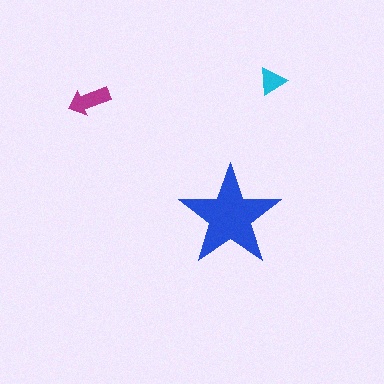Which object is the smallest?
The cyan triangle.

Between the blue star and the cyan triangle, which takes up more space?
The blue star.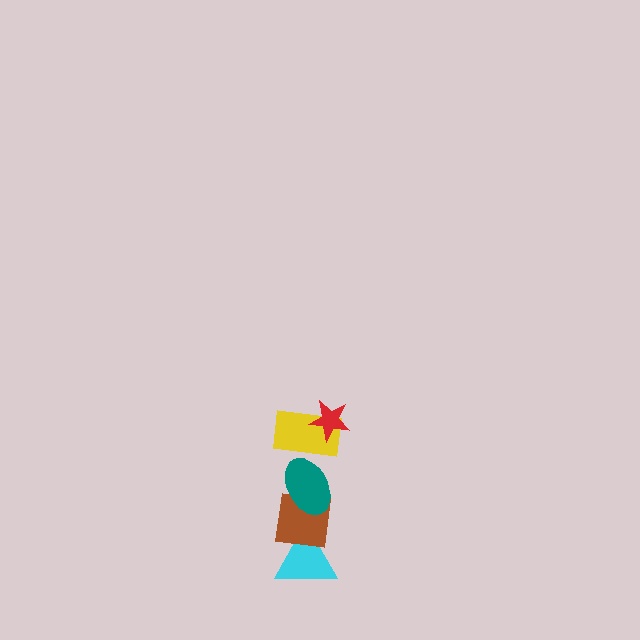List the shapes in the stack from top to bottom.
From top to bottom: the red star, the yellow rectangle, the teal ellipse, the brown square, the cyan triangle.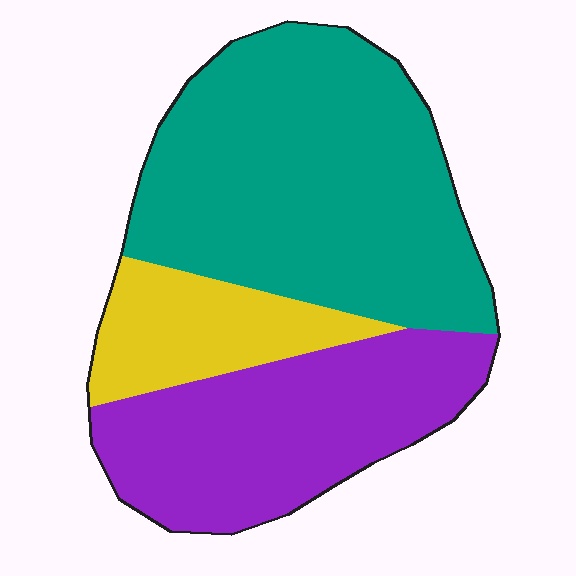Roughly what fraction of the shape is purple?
Purple takes up between a quarter and a half of the shape.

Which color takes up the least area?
Yellow, at roughly 15%.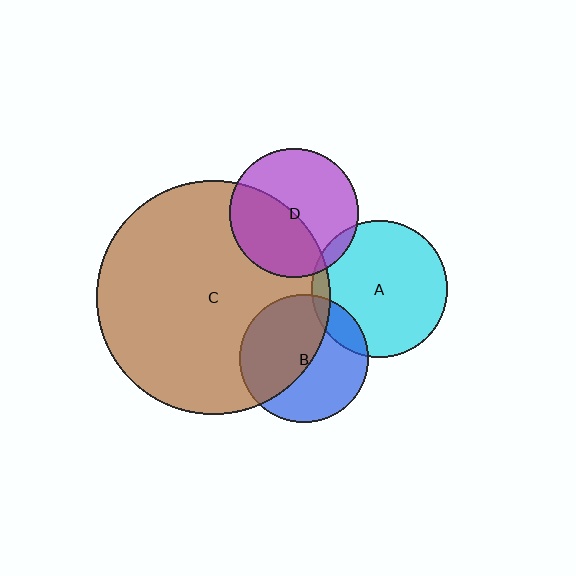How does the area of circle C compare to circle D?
Approximately 3.3 times.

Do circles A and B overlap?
Yes.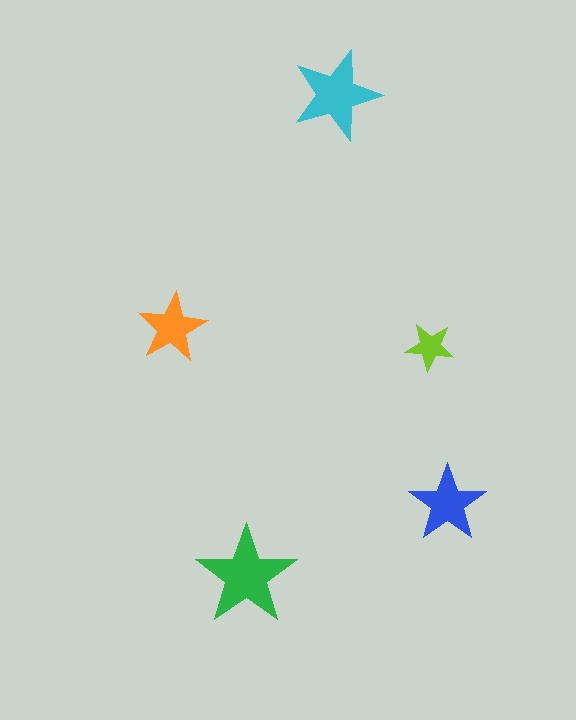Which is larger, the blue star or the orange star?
The blue one.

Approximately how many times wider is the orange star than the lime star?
About 1.5 times wider.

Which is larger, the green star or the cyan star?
The green one.